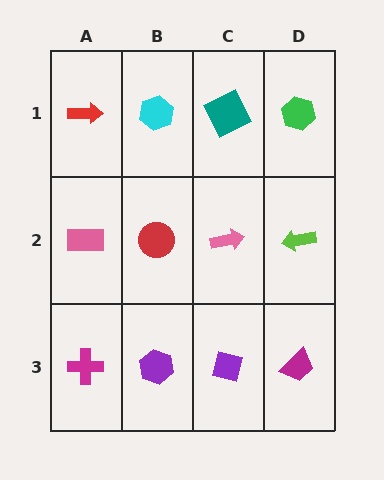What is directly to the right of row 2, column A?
A red circle.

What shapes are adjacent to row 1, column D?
A lime arrow (row 2, column D), a teal square (row 1, column C).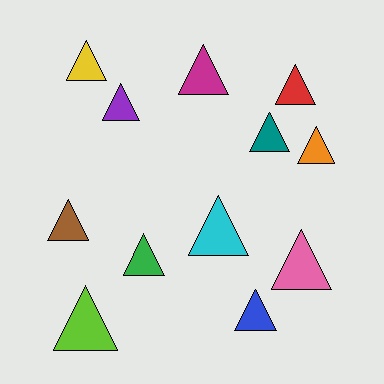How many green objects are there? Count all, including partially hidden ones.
There is 1 green object.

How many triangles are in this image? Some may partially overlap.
There are 12 triangles.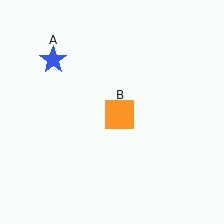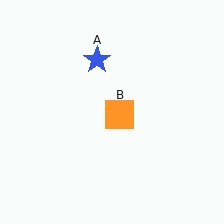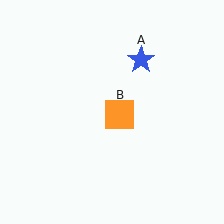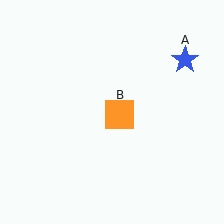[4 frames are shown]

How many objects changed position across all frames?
1 object changed position: blue star (object A).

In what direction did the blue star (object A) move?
The blue star (object A) moved right.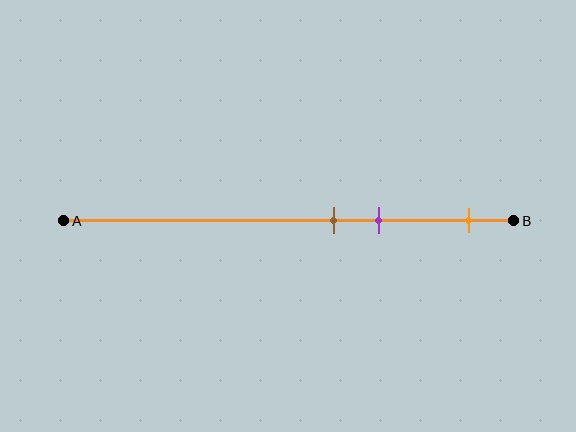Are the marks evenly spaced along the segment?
No, the marks are not evenly spaced.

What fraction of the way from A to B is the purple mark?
The purple mark is approximately 70% (0.7) of the way from A to B.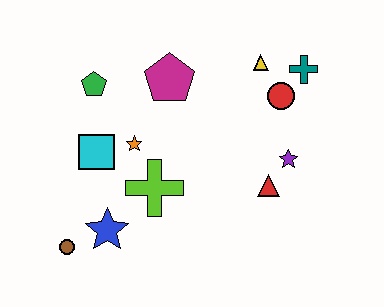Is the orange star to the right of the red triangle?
No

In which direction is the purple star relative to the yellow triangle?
The purple star is below the yellow triangle.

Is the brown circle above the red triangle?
No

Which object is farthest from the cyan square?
The teal cross is farthest from the cyan square.